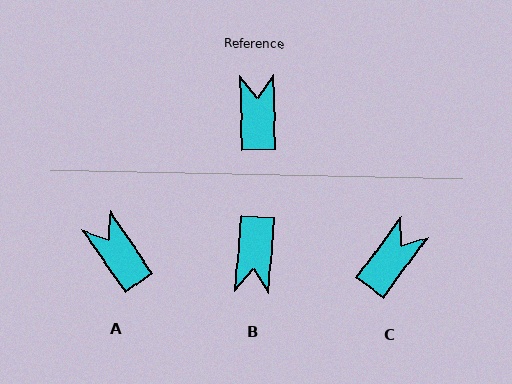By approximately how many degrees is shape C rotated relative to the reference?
Approximately 37 degrees clockwise.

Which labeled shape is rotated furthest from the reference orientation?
B, about 175 degrees away.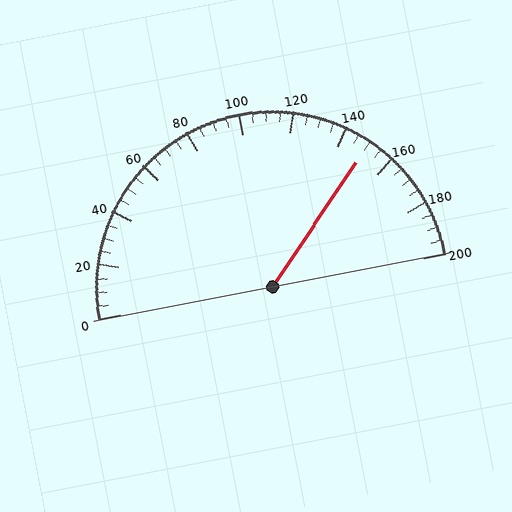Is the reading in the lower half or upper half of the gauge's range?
The reading is in the upper half of the range (0 to 200).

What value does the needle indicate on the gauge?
The needle indicates approximately 150.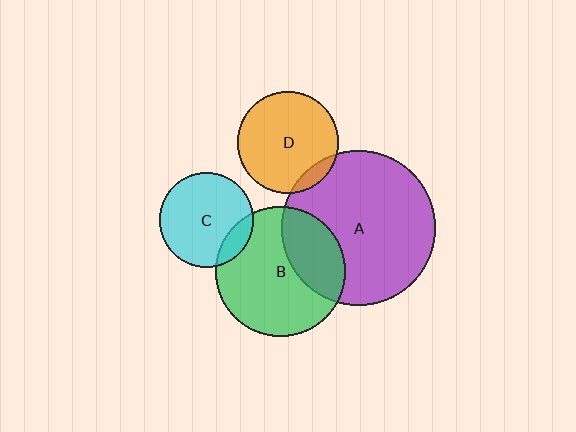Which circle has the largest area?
Circle A (purple).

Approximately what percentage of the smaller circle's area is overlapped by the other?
Approximately 10%.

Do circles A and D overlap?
Yes.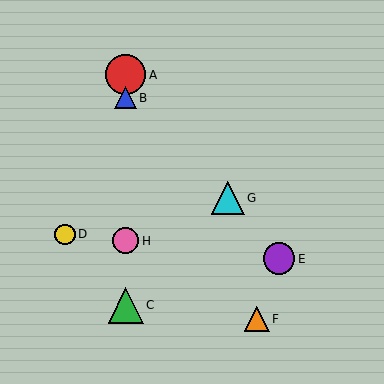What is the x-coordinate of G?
Object G is at x≈228.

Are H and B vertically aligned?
Yes, both are at x≈126.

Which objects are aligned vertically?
Objects A, B, C, H are aligned vertically.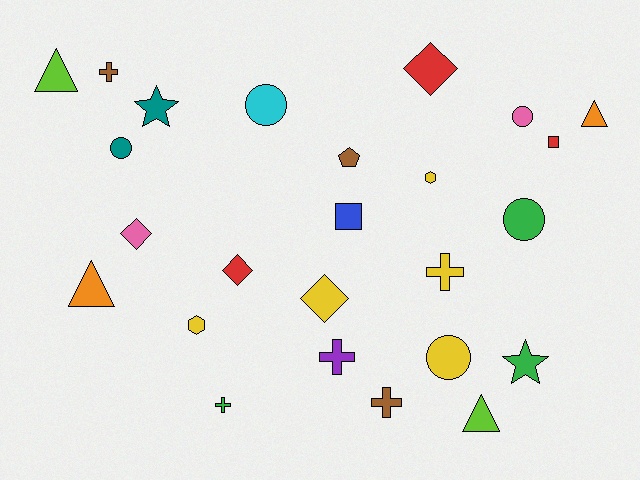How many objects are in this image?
There are 25 objects.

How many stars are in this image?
There are 2 stars.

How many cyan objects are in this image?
There is 1 cyan object.